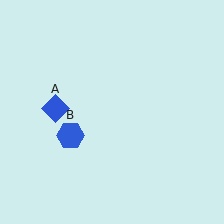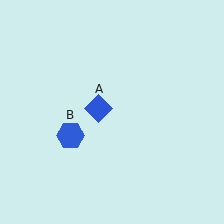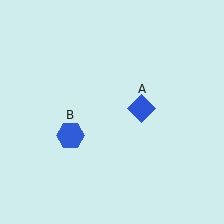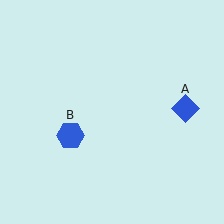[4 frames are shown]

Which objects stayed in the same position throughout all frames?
Blue hexagon (object B) remained stationary.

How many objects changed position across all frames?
1 object changed position: blue diamond (object A).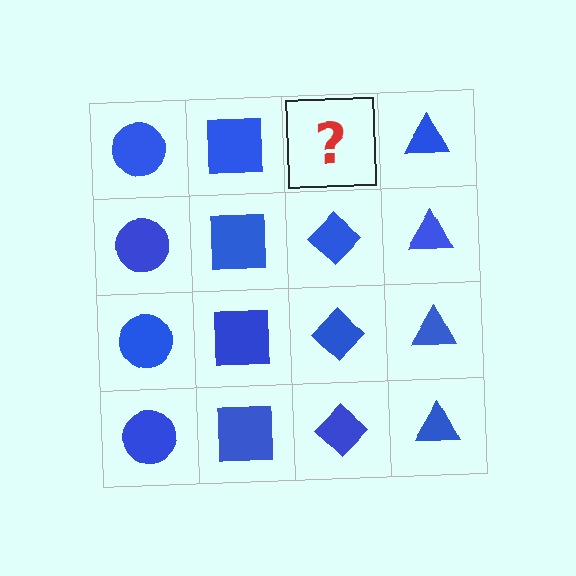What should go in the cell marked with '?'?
The missing cell should contain a blue diamond.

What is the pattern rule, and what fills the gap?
The rule is that each column has a consistent shape. The gap should be filled with a blue diamond.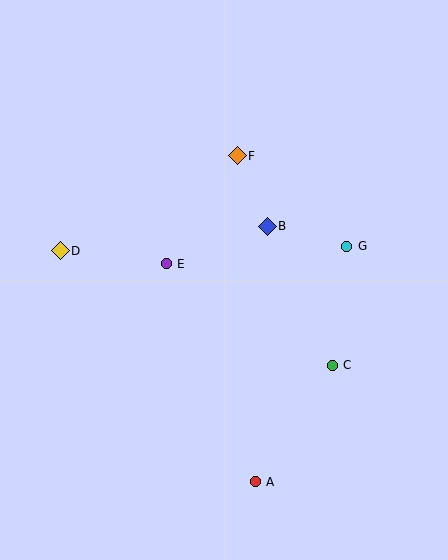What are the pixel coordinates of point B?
Point B is at (267, 226).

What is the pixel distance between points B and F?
The distance between B and F is 77 pixels.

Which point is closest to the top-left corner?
Point D is closest to the top-left corner.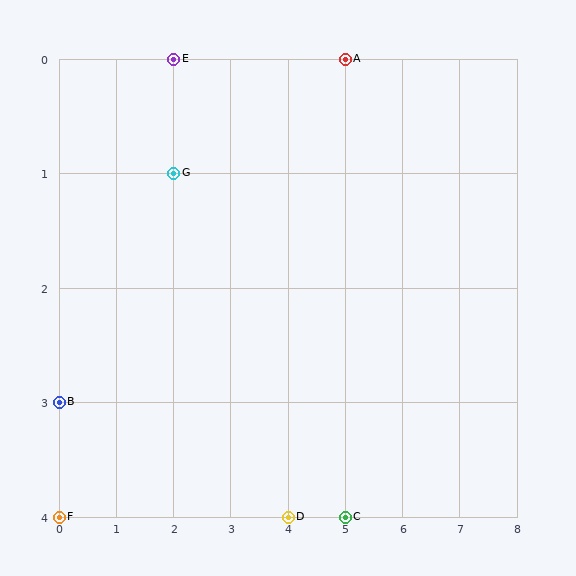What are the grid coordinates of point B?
Point B is at grid coordinates (0, 3).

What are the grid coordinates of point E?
Point E is at grid coordinates (2, 0).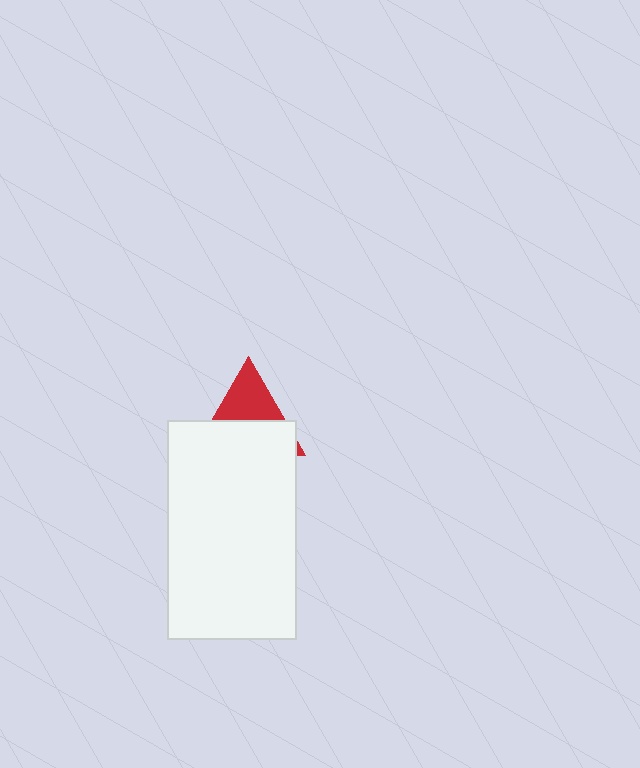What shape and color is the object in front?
The object in front is a white rectangle.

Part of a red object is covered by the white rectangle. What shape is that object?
It is a triangle.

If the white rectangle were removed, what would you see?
You would see the complete red triangle.